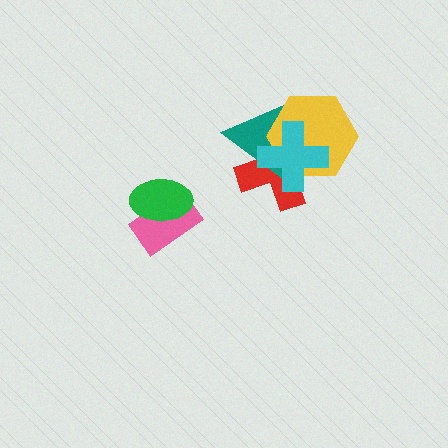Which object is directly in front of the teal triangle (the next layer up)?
The yellow hexagon is directly in front of the teal triangle.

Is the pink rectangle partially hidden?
Yes, it is partially covered by another shape.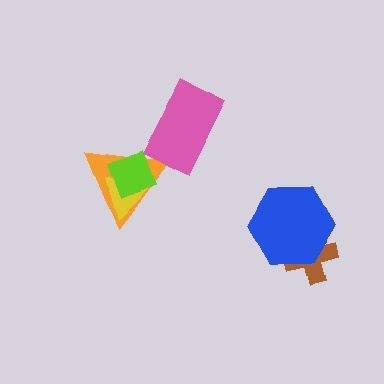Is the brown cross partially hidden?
Yes, it is partially covered by another shape.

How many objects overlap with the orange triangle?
3 objects overlap with the orange triangle.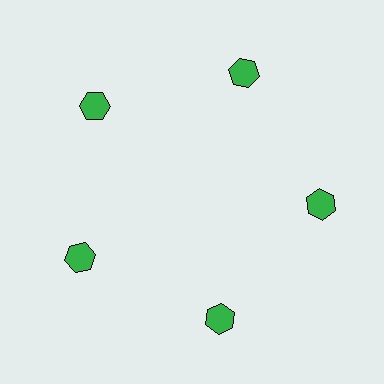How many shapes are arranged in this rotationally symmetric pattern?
There are 5 shapes, arranged in 5 groups of 1.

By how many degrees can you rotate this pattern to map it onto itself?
The pattern maps onto itself every 72 degrees of rotation.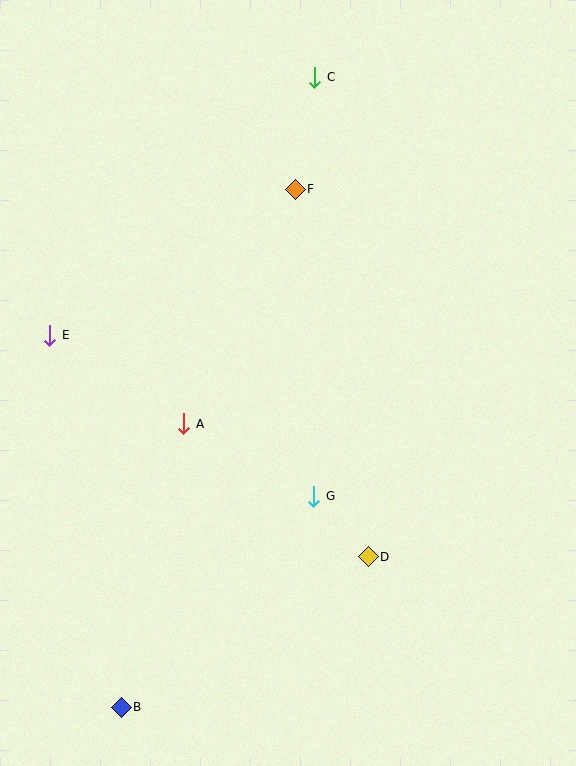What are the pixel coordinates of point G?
Point G is at (314, 496).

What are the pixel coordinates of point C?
Point C is at (315, 77).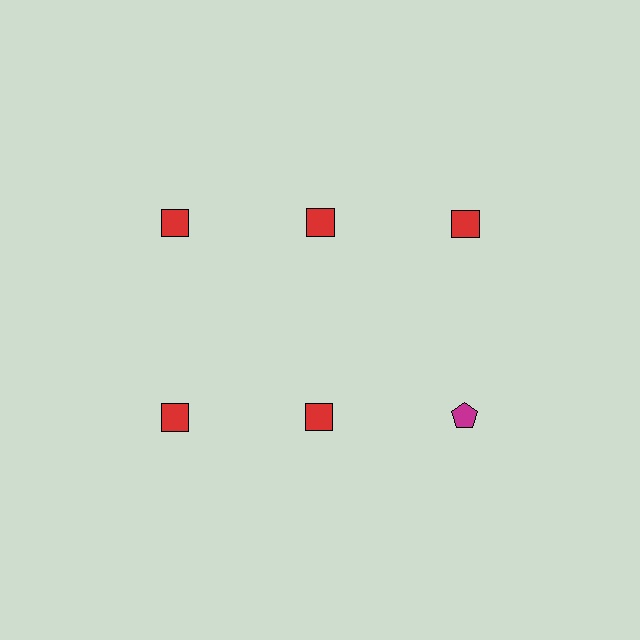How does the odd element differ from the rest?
It differs in both color (magenta instead of red) and shape (pentagon instead of square).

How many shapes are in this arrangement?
There are 6 shapes arranged in a grid pattern.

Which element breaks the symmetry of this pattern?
The magenta pentagon in the second row, center column breaks the symmetry. All other shapes are red squares.